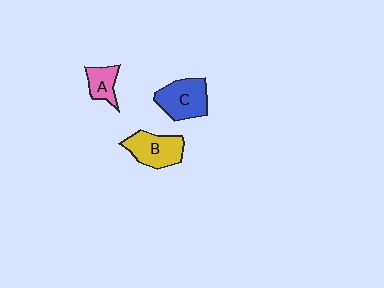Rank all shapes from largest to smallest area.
From largest to smallest: C (blue), B (yellow), A (pink).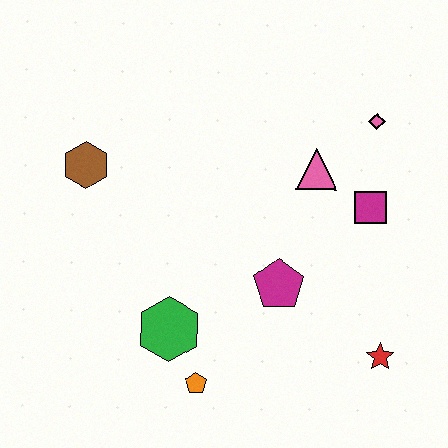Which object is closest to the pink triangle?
The magenta square is closest to the pink triangle.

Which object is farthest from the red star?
The brown hexagon is farthest from the red star.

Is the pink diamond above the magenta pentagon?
Yes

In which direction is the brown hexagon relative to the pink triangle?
The brown hexagon is to the left of the pink triangle.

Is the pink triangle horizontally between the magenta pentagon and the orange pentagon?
No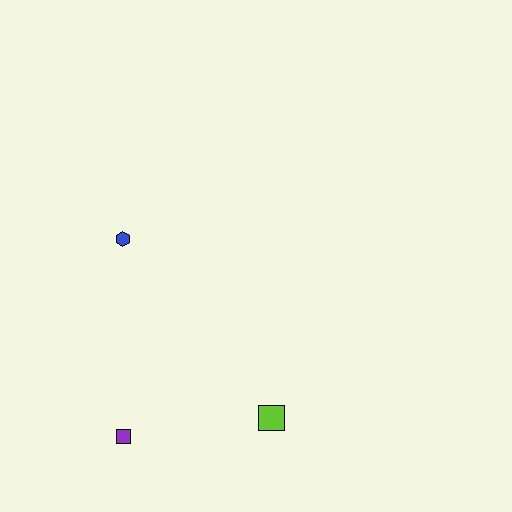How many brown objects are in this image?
There are no brown objects.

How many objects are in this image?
There are 3 objects.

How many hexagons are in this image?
There is 1 hexagon.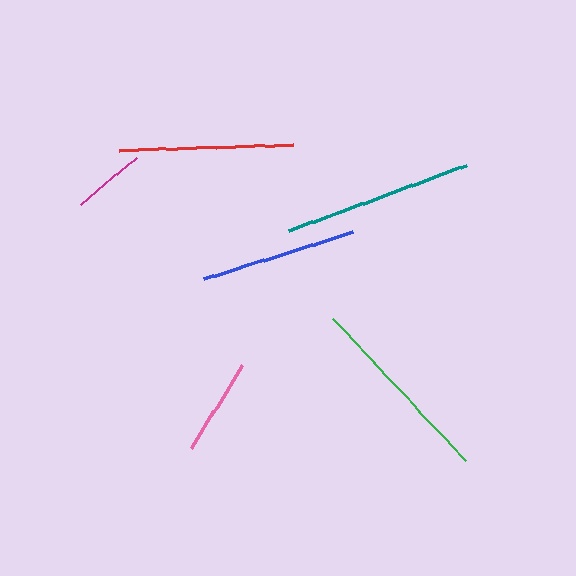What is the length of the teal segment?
The teal segment is approximately 189 pixels long.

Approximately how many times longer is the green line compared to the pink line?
The green line is approximately 2.0 times the length of the pink line.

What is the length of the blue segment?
The blue segment is approximately 156 pixels long.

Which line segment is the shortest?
The magenta line is the shortest at approximately 73 pixels.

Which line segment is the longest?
The green line is the longest at approximately 193 pixels.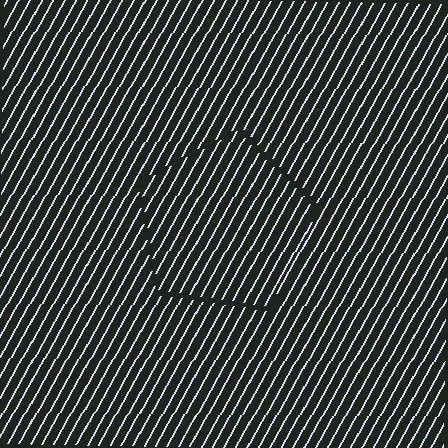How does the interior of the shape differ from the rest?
The interior of the shape contains the same grating, shifted by half a period — the contour is defined by the phase discontinuity where line-ends from the inner and outer gratings abut.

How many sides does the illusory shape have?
5 sides — the line-ends trace a pentagon.